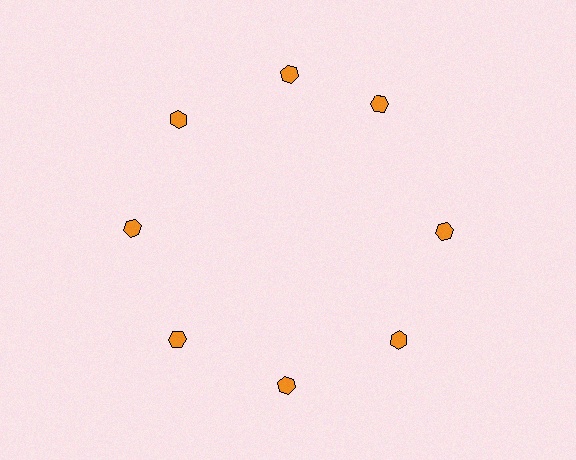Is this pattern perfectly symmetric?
No. The 8 orange hexagons are arranged in a ring, but one element near the 2 o'clock position is rotated out of alignment along the ring, breaking the 8-fold rotational symmetry.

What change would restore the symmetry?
The symmetry would be restored by rotating it back into even spacing with its neighbors so that all 8 hexagons sit at equal angles and equal distance from the center.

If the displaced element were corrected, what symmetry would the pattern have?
It would have 8-fold rotational symmetry — the pattern would map onto itself every 45 degrees.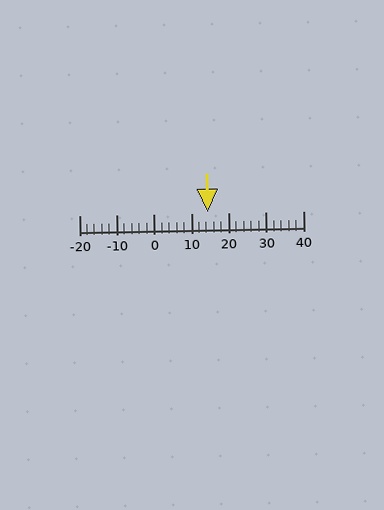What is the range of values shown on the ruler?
The ruler shows values from -20 to 40.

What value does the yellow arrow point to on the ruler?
The yellow arrow points to approximately 14.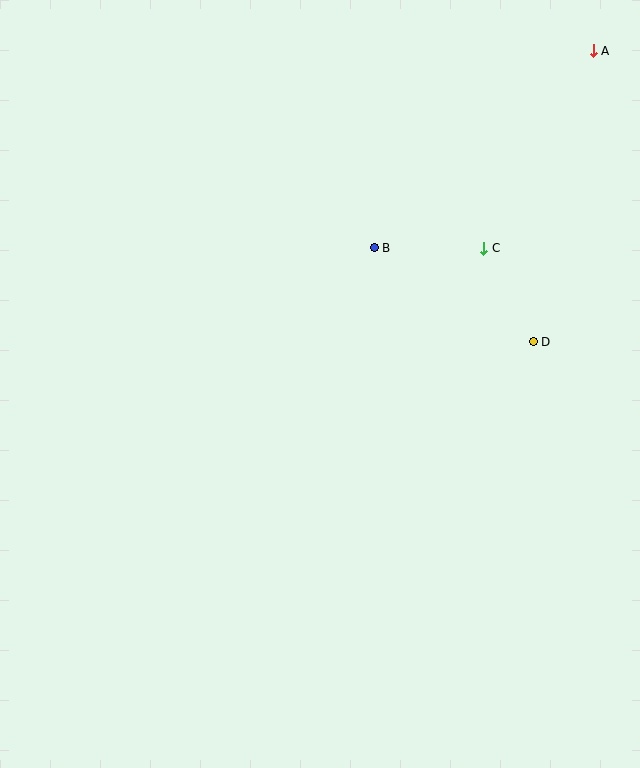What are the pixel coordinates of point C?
Point C is at (484, 248).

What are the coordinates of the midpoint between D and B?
The midpoint between D and B is at (454, 295).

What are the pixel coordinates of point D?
Point D is at (533, 342).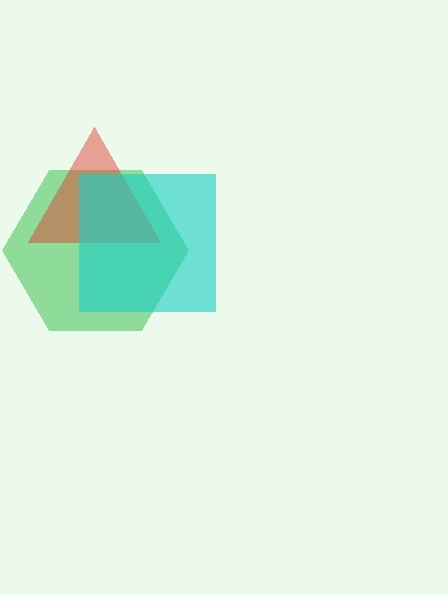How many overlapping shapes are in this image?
There are 3 overlapping shapes in the image.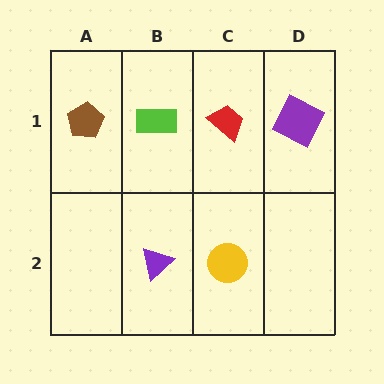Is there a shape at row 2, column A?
No, that cell is empty.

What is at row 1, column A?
A brown pentagon.